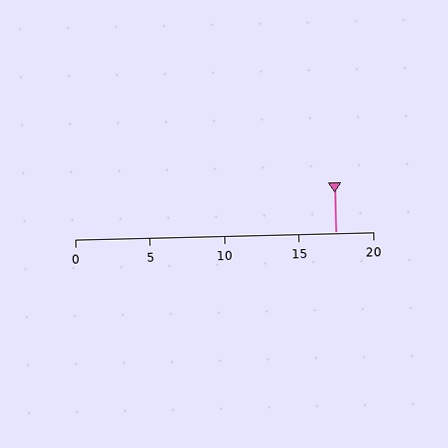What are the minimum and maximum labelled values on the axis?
The axis runs from 0 to 20.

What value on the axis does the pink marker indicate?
The marker indicates approximately 17.5.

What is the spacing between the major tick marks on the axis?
The major ticks are spaced 5 apart.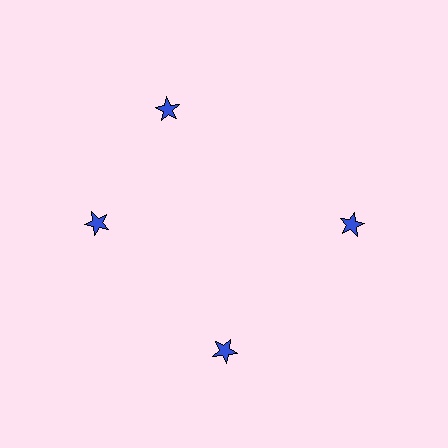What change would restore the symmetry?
The symmetry would be restored by rotating it back into even spacing with its neighbors so that all 4 stars sit at equal angles and equal distance from the center.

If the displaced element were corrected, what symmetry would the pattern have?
It would have 4-fold rotational symmetry — the pattern would map onto itself every 90 degrees.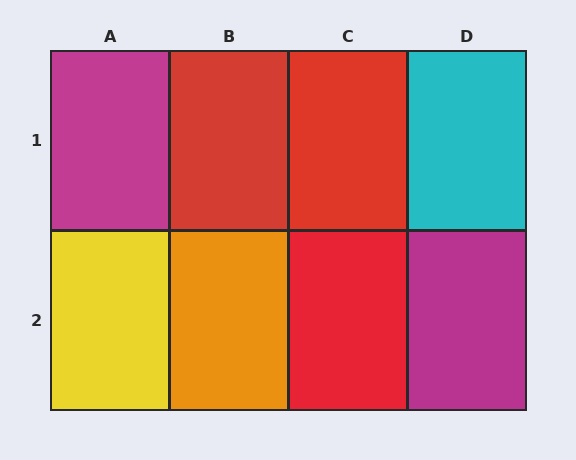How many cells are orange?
1 cell is orange.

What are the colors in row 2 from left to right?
Yellow, orange, red, magenta.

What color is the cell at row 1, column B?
Red.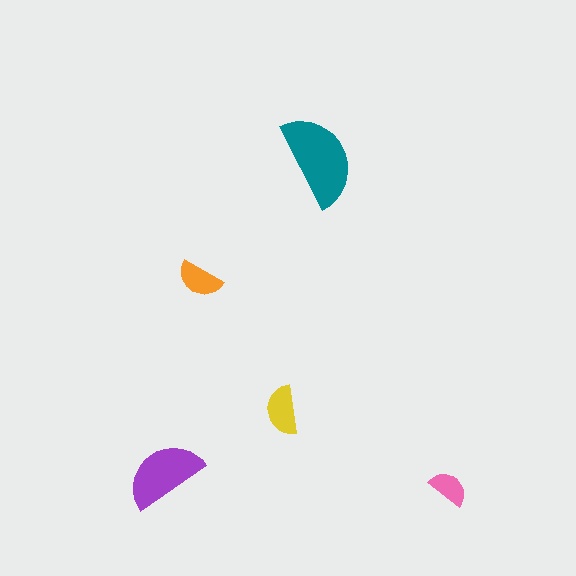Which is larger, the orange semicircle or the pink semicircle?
The orange one.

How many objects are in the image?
There are 5 objects in the image.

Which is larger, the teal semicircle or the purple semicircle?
The teal one.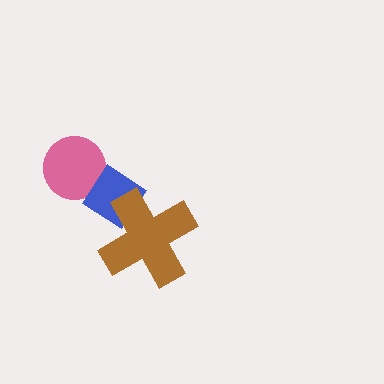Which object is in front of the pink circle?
The blue diamond is in front of the pink circle.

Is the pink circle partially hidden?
Yes, it is partially covered by another shape.